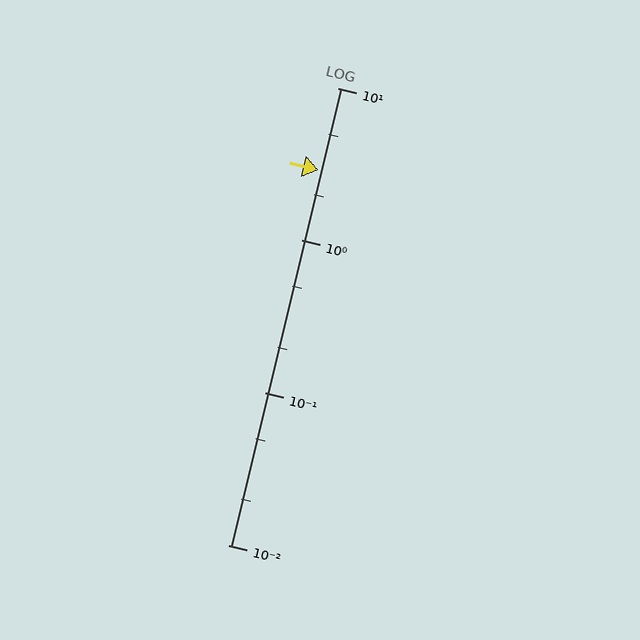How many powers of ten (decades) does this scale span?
The scale spans 3 decades, from 0.01 to 10.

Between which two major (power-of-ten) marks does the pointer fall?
The pointer is between 1 and 10.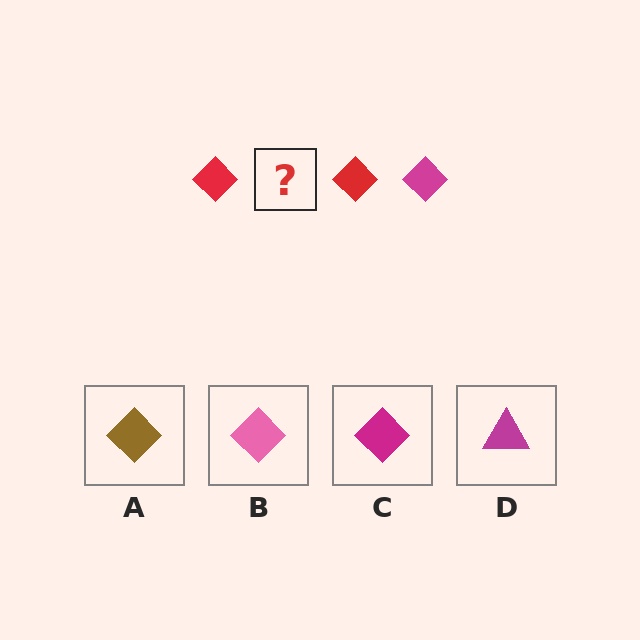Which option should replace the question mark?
Option C.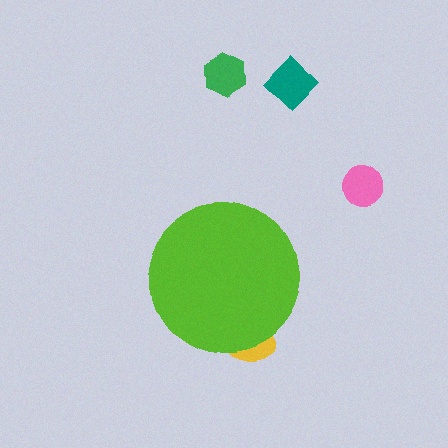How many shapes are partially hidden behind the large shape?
1 shape is partially hidden.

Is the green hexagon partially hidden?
No, the green hexagon is fully visible.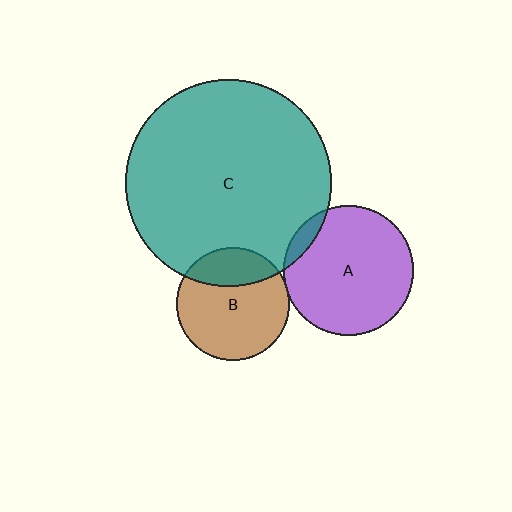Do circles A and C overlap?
Yes.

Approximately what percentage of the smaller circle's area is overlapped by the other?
Approximately 10%.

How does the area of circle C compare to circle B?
Approximately 3.3 times.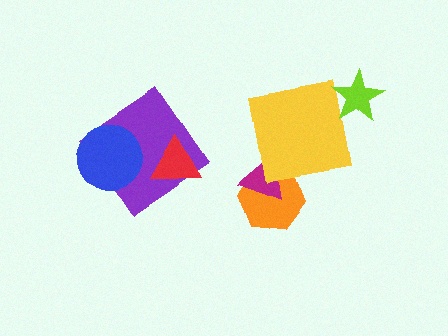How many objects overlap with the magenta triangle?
2 objects overlap with the magenta triangle.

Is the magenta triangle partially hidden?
Yes, it is partially covered by another shape.